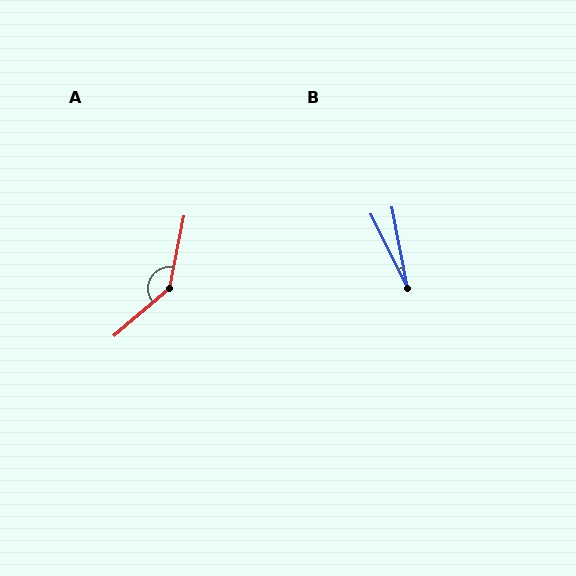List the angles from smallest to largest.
B (15°), A (142°).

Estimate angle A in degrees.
Approximately 142 degrees.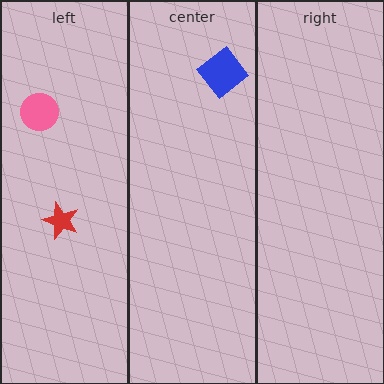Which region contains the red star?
The left region.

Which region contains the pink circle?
The left region.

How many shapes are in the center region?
1.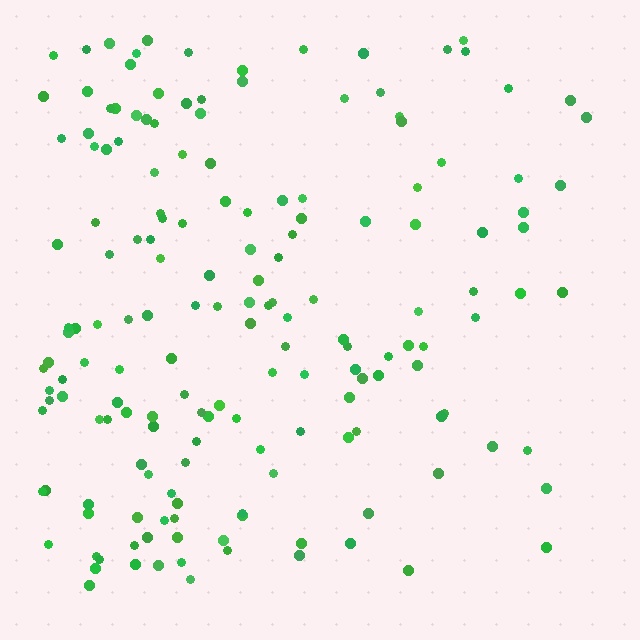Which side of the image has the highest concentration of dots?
The left.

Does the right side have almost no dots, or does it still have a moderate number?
Still a moderate number, just noticeably fewer than the left.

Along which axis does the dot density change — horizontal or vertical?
Horizontal.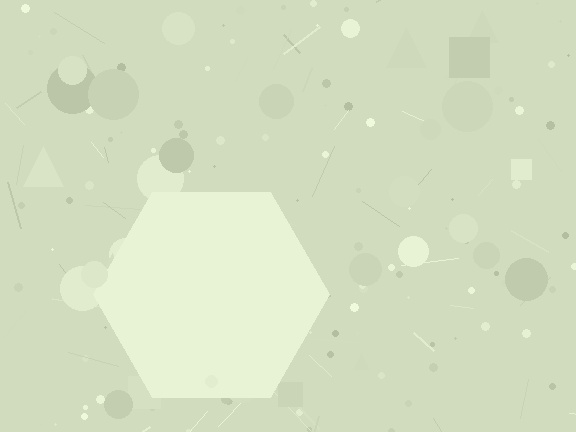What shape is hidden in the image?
A hexagon is hidden in the image.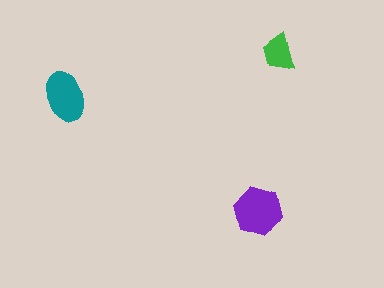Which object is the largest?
The purple hexagon.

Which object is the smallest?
The green trapezoid.